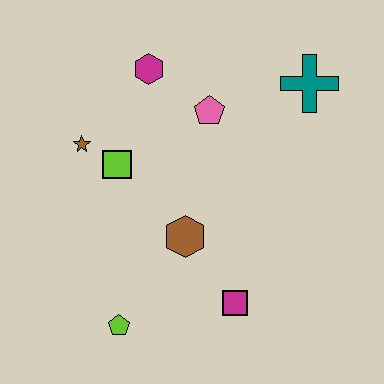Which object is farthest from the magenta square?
The magenta hexagon is farthest from the magenta square.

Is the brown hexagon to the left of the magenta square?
Yes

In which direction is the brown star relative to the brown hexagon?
The brown star is to the left of the brown hexagon.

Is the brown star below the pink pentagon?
Yes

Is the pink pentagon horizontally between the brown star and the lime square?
No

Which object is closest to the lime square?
The brown star is closest to the lime square.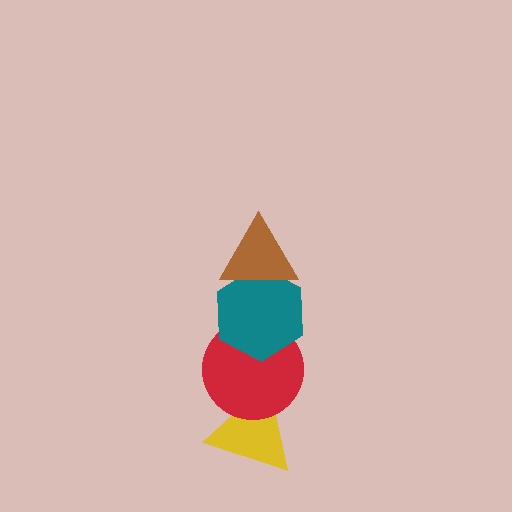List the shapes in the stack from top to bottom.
From top to bottom: the brown triangle, the teal hexagon, the red circle, the yellow triangle.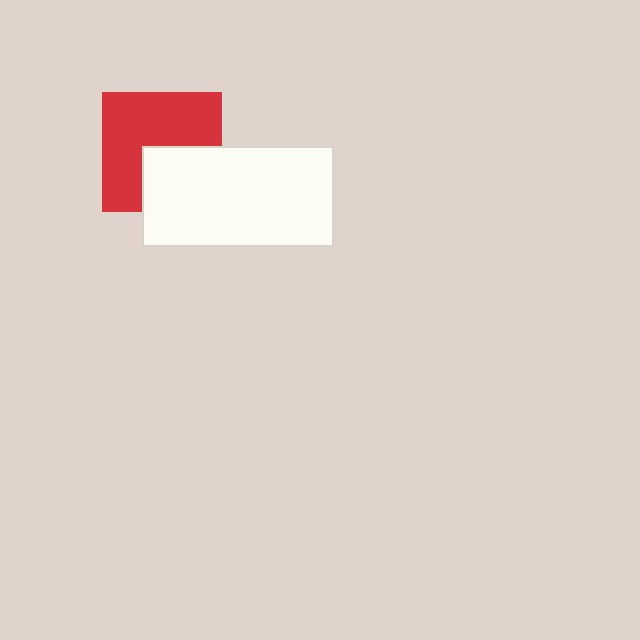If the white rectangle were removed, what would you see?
You would see the complete red square.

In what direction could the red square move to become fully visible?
The red square could move toward the upper-left. That would shift it out from behind the white rectangle entirely.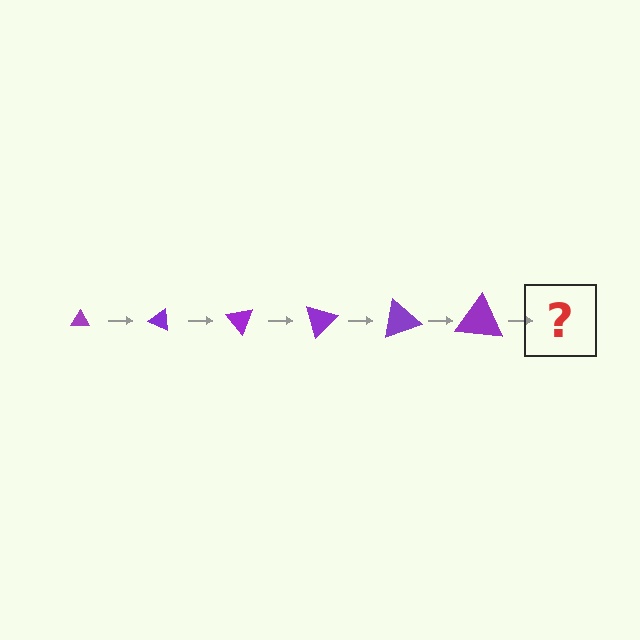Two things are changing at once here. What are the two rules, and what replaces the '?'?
The two rules are that the triangle grows larger each step and it rotates 25 degrees each step. The '?' should be a triangle, larger than the previous one and rotated 150 degrees from the start.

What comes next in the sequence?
The next element should be a triangle, larger than the previous one and rotated 150 degrees from the start.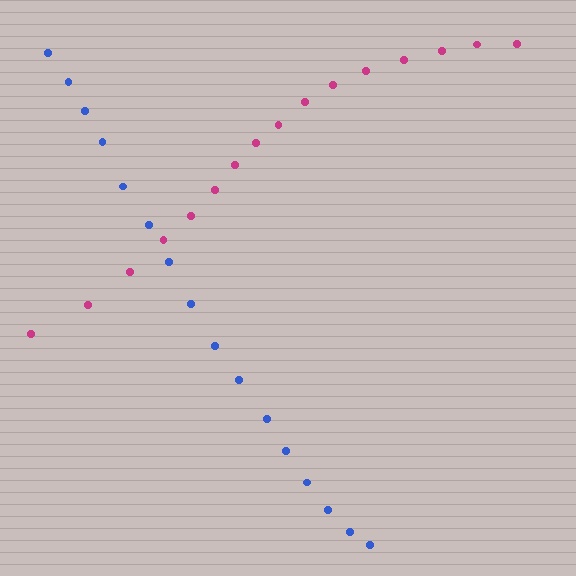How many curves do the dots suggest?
There are 2 distinct paths.